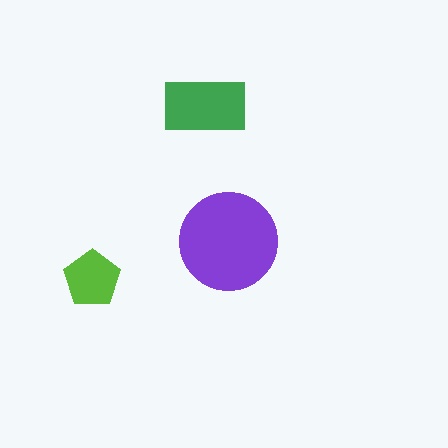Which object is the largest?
The purple circle.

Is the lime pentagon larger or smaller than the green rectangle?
Smaller.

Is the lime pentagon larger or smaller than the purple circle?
Smaller.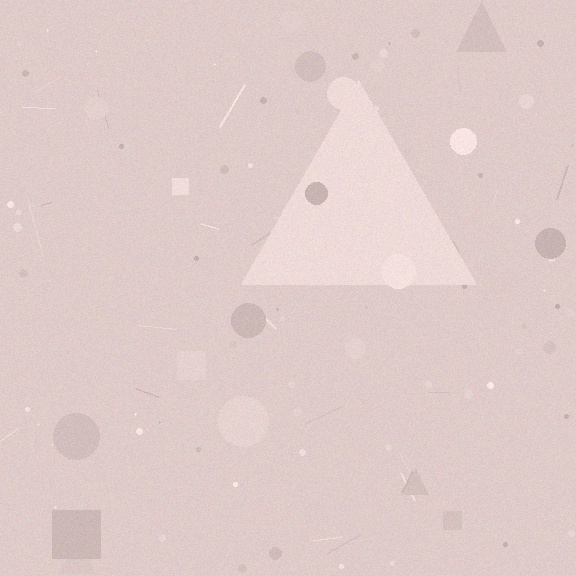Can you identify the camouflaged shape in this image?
The camouflaged shape is a triangle.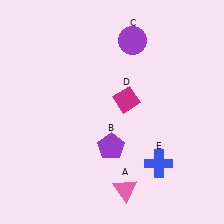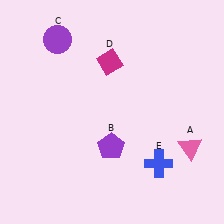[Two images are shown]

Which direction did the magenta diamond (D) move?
The magenta diamond (D) moved up.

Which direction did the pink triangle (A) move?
The pink triangle (A) moved right.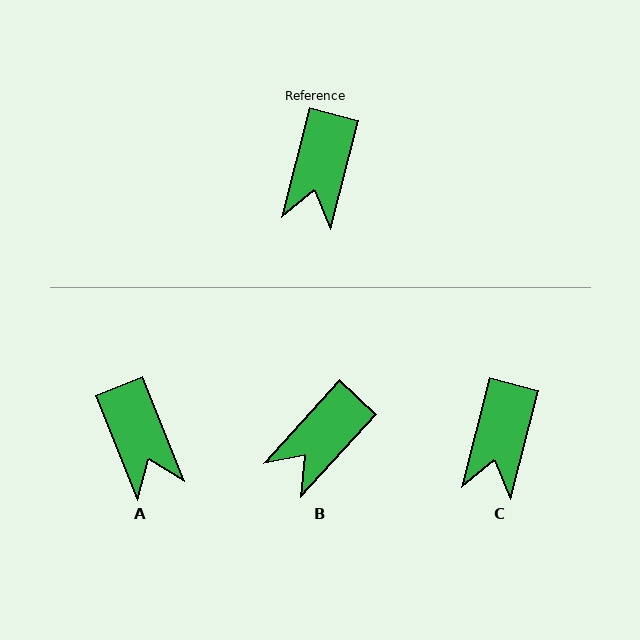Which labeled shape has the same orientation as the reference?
C.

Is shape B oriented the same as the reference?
No, it is off by about 28 degrees.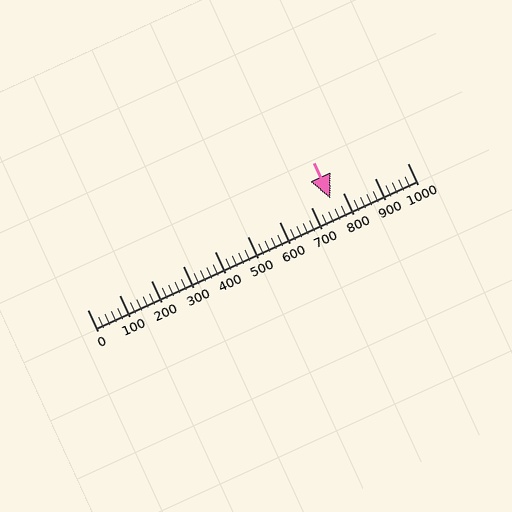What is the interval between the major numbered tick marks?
The major tick marks are spaced 100 units apart.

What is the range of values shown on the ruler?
The ruler shows values from 0 to 1000.